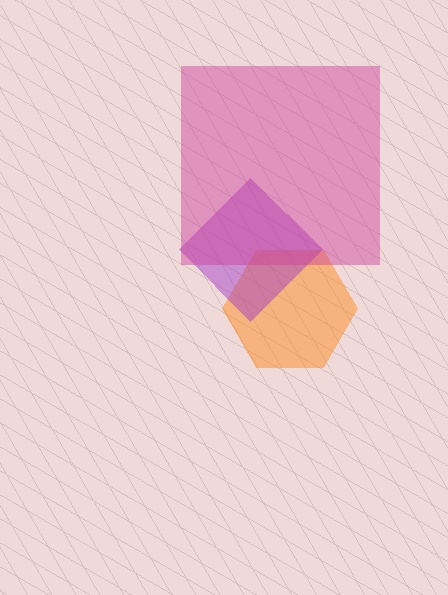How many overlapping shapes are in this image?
There are 3 overlapping shapes in the image.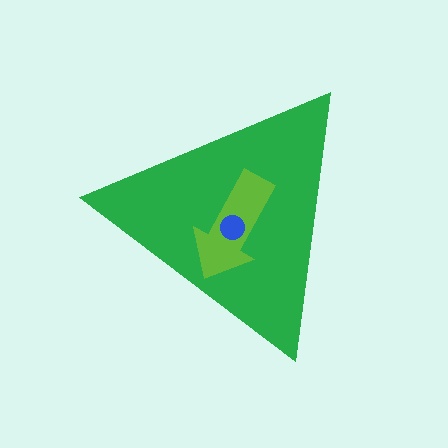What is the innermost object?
The blue circle.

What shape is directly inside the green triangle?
The lime arrow.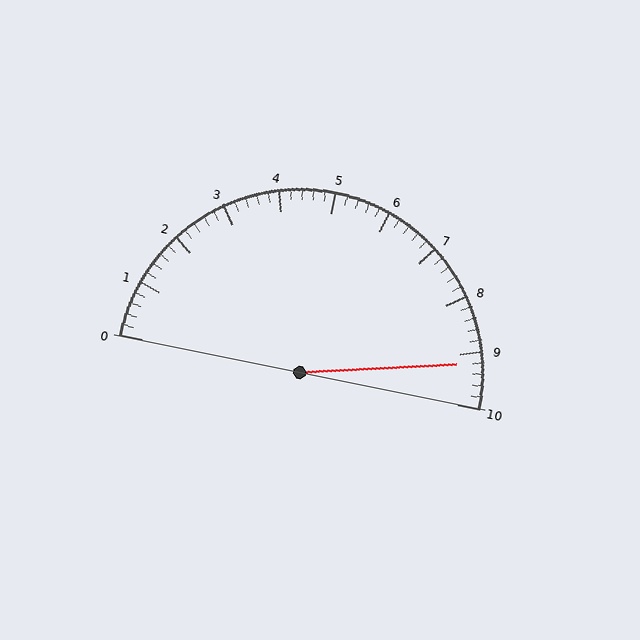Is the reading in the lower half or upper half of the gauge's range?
The reading is in the upper half of the range (0 to 10).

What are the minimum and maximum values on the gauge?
The gauge ranges from 0 to 10.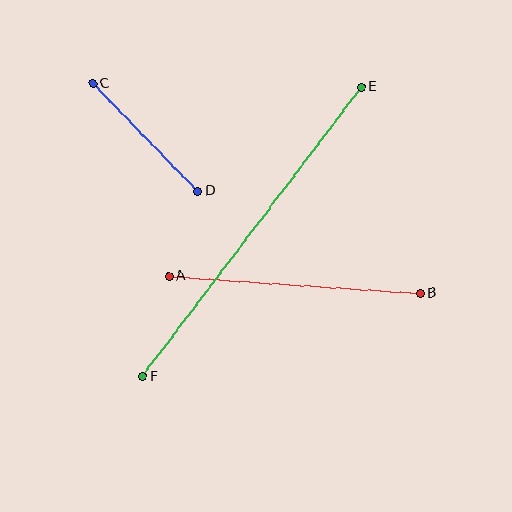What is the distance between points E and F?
The distance is approximately 363 pixels.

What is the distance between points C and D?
The distance is approximately 150 pixels.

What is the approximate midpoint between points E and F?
The midpoint is at approximately (252, 232) pixels.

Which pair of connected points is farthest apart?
Points E and F are farthest apart.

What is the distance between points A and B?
The distance is approximately 252 pixels.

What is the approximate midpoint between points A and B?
The midpoint is at approximately (295, 285) pixels.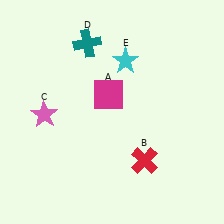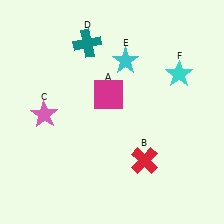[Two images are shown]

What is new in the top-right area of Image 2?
A cyan star (F) was added in the top-right area of Image 2.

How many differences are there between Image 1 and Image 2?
There is 1 difference between the two images.